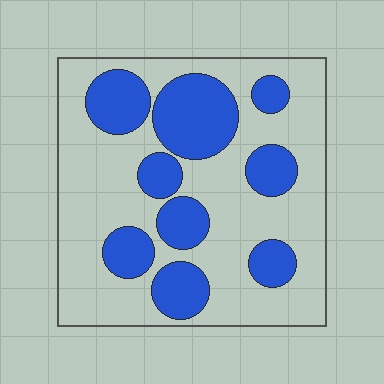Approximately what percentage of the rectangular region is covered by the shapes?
Approximately 30%.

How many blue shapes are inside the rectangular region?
9.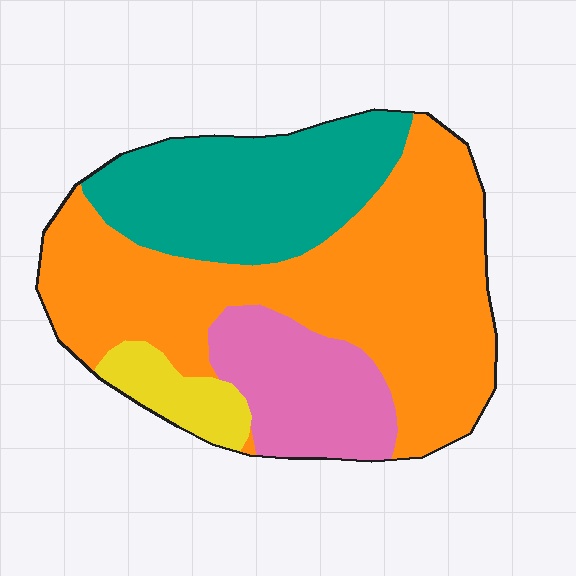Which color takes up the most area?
Orange, at roughly 50%.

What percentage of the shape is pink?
Pink covers about 15% of the shape.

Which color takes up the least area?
Yellow, at roughly 5%.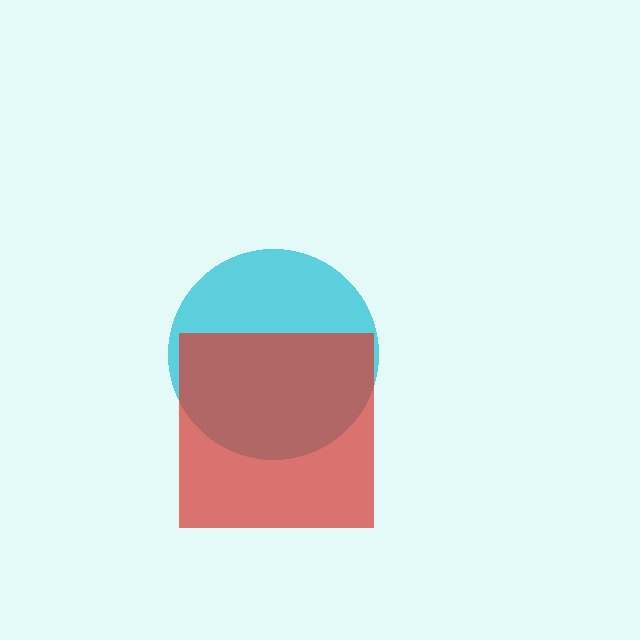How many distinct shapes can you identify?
There are 2 distinct shapes: a cyan circle, a red square.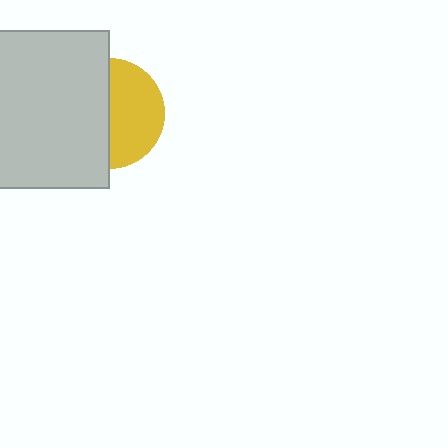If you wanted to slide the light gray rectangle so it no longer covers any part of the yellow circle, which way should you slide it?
Slide it left — that is the most direct way to separate the two shapes.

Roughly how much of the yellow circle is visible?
About half of it is visible (roughly 50%).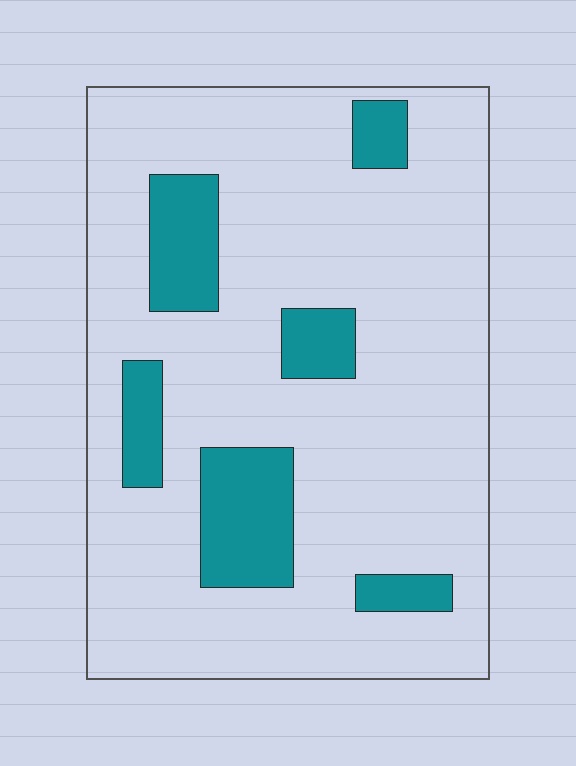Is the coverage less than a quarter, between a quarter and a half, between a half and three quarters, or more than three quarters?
Less than a quarter.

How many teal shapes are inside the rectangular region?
6.